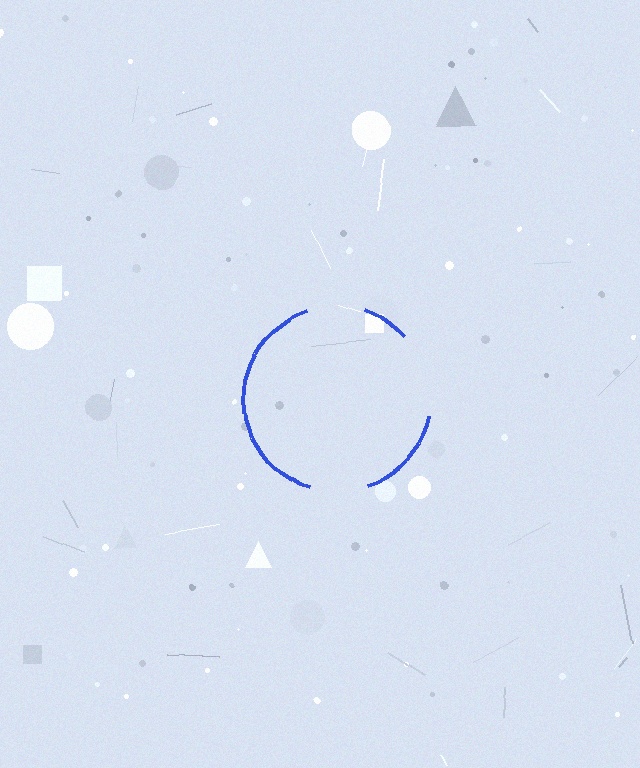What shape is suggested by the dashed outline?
The dashed outline suggests a circle.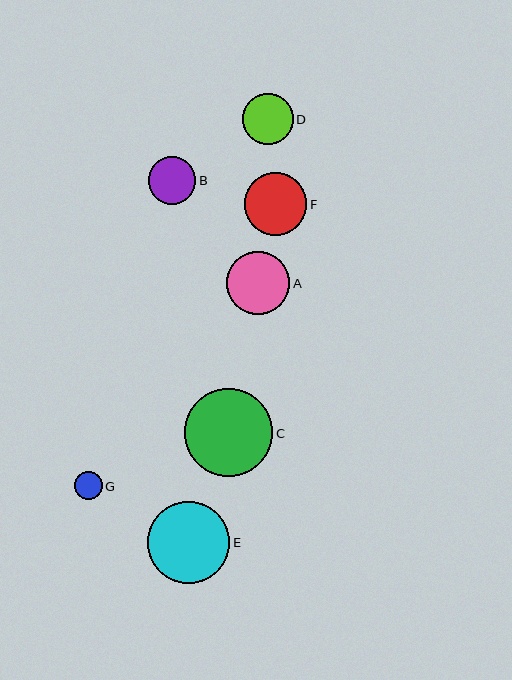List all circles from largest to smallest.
From largest to smallest: C, E, A, F, D, B, G.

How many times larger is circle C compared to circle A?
Circle C is approximately 1.4 times the size of circle A.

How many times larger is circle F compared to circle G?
Circle F is approximately 2.2 times the size of circle G.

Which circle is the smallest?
Circle G is the smallest with a size of approximately 28 pixels.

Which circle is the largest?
Circle C is the largest with a size of approximately 88 pixels.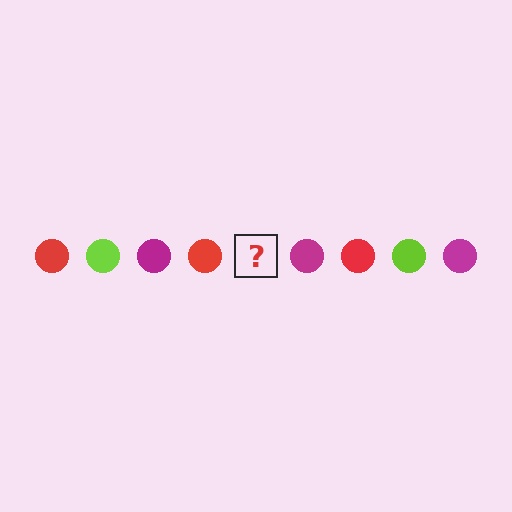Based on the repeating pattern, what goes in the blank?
The blank should be a lime circle.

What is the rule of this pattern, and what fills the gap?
The rule is that the pattern cycles through red, lime, magenta circles. The gap should be filled with a lime circle.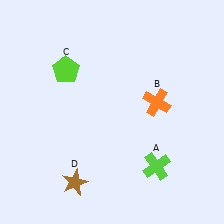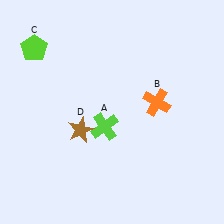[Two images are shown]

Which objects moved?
The objects that moved are: the lime cross (A), the lime pentagon (C), the brown star (D).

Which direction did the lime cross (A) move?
The lime cross (A) moved left.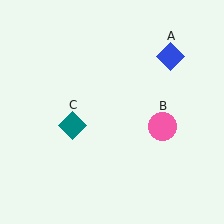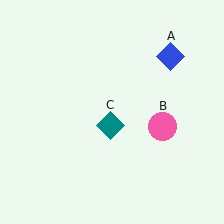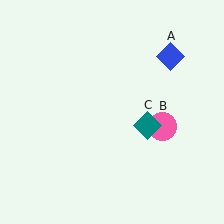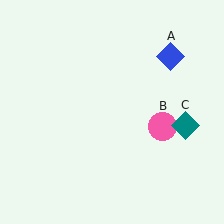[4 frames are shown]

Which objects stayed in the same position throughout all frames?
Blue diamond (object A) and pink circle (object B) remained stationary.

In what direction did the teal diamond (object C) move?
The teal diamond (object C) moved right.